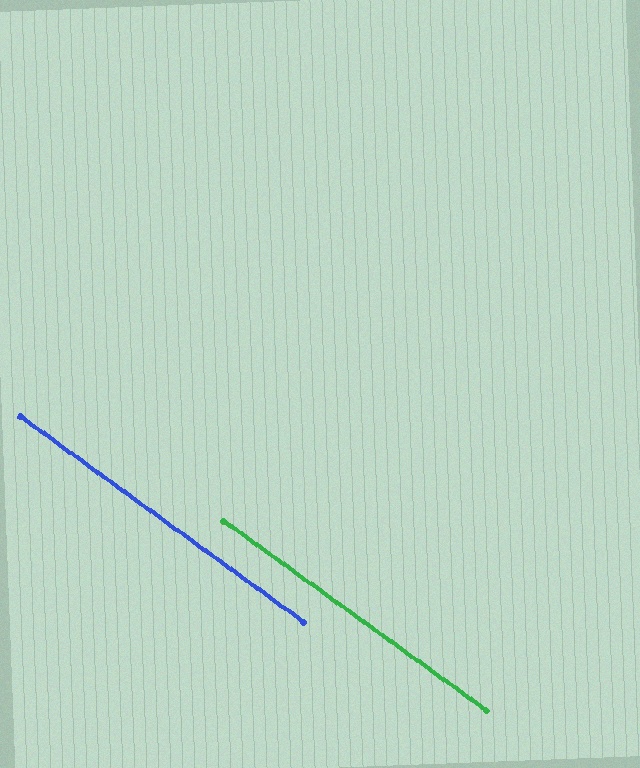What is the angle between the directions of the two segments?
Approximately 0 degrees.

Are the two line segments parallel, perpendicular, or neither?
Parallel — their directions differ by only 0.0°.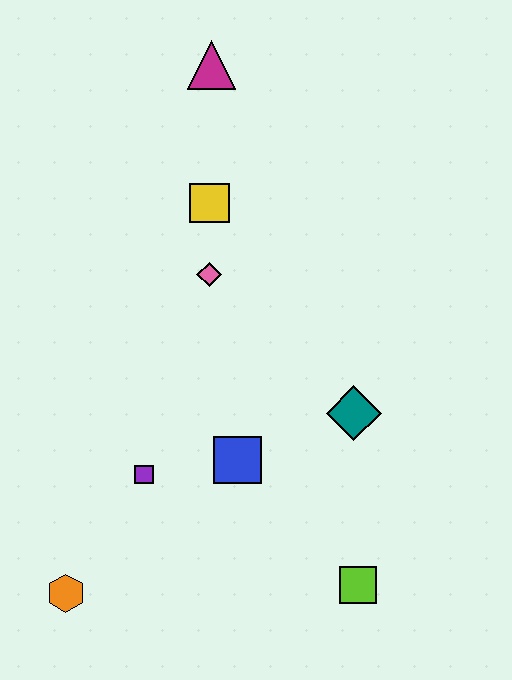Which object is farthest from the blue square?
The magenta triangle is farthest from the blue square.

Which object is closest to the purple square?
The blue square is closest to the purple square.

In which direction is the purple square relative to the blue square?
The purple square is to the left of the blue square.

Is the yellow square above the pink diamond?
Yes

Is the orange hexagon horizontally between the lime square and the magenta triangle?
No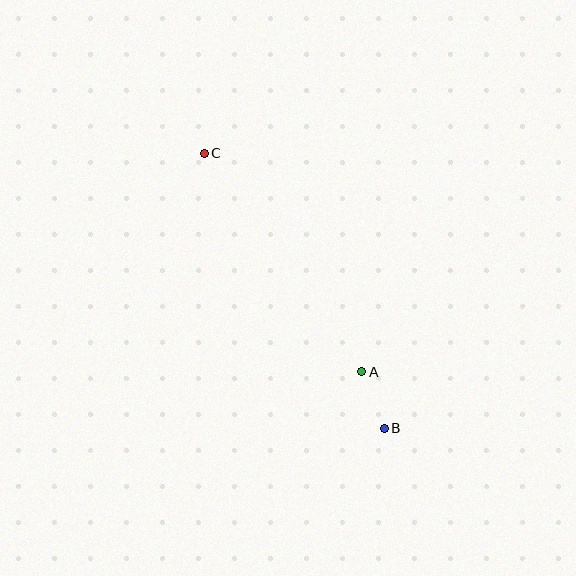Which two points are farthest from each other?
Points B and C are farthest from each other.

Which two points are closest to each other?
Points A and B are closest to each other.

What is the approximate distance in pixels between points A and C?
The distance between A and C is approximately 269 pixels.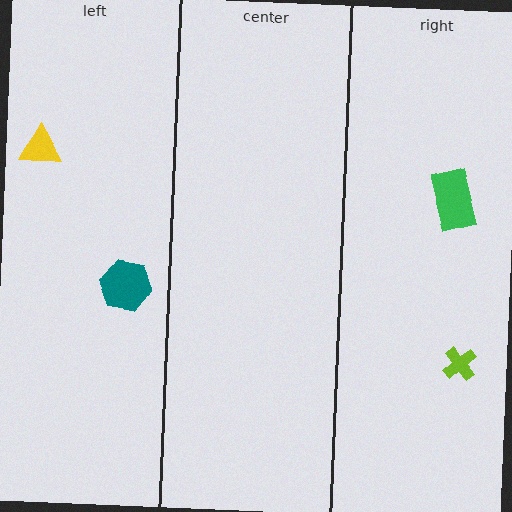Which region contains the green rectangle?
The right region.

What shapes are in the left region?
The teal hexagon, the yellow triangle.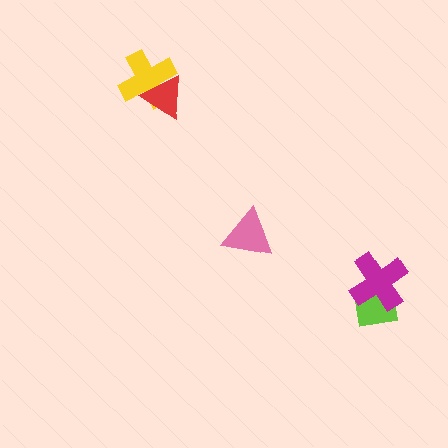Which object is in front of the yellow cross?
The red triangle is in front of the yellow cross.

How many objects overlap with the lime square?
1 object overlaps with the lime square.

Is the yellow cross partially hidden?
Yes, it is partially covered by another shape.